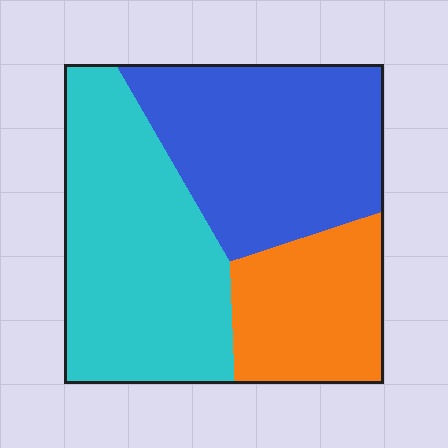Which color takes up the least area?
Orange, at roughly 20%.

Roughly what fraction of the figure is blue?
Blue covers roughly 35% of the figure.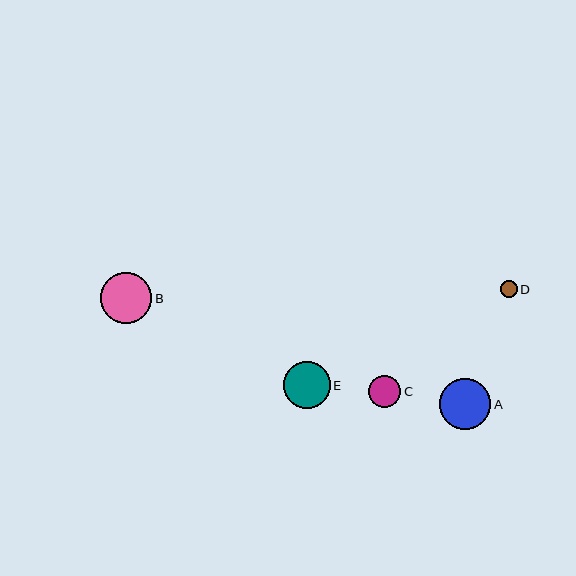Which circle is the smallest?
Circle D is the smallest with a size of approximately 17 pixels.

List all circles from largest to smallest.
From largest to smallest: A, B, E, C, D.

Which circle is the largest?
Circle A is the largest with a size of approximately 51 pixels.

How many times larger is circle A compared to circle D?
Circle A is approximately 3.0 times the size of circle D.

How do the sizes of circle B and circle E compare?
Circle B and circle E are approximately the same size.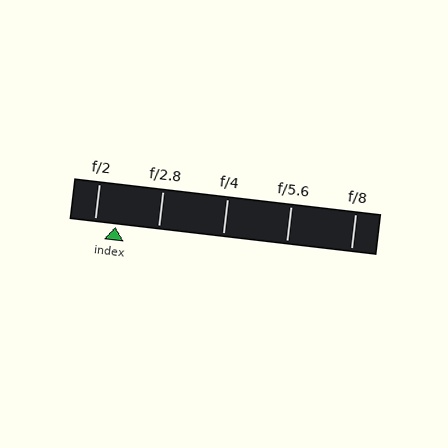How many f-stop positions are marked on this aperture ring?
There are 5 f-stop positions marked.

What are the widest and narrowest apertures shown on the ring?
The widest aperture shown is f/2 and the narrowest is f/8.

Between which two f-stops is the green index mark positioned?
The index mark is between f/2 and f/2.8.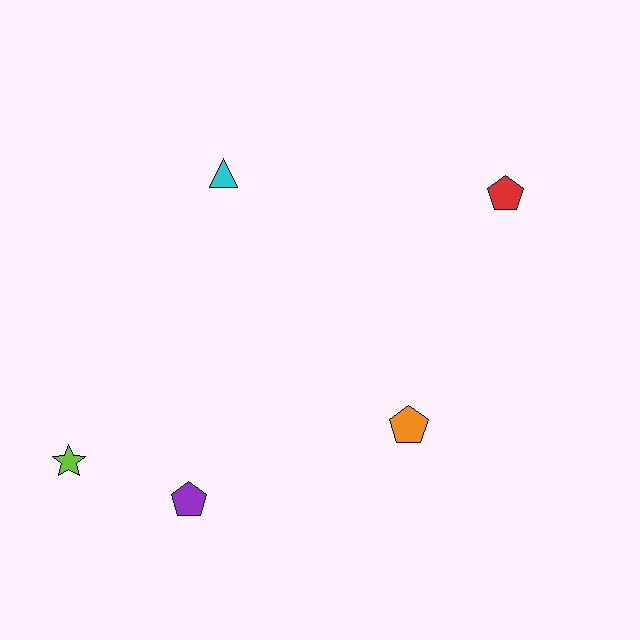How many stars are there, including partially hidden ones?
There is 1 star.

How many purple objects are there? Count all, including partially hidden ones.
There is 1 purple object.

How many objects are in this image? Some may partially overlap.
There are 5 objects.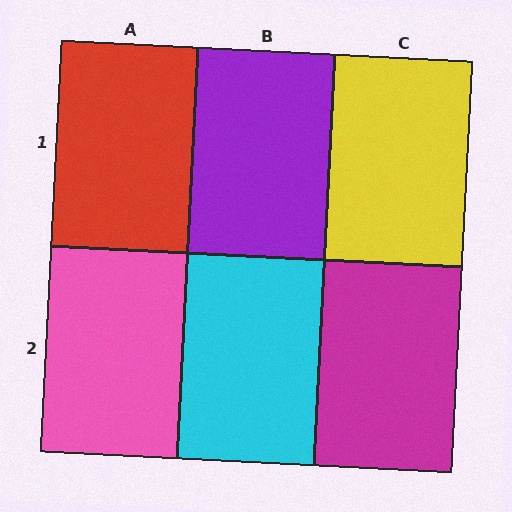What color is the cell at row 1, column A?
Red.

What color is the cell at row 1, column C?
Yellow.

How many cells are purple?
1 cell is purple.